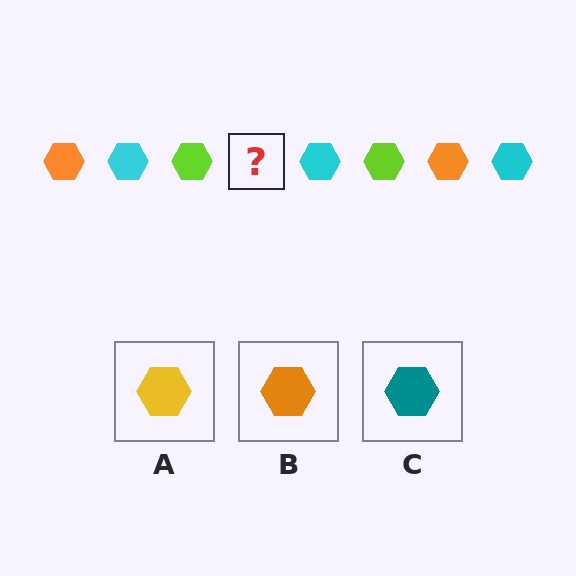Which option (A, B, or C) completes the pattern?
B.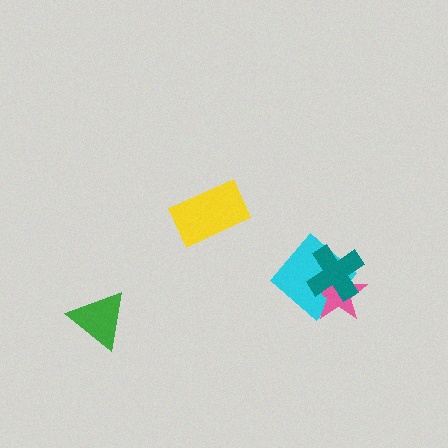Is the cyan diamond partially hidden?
Yes, it is partially covered by another shape.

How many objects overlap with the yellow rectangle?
0 objects overlap with the yellow rectangle.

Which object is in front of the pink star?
The teal cross is in front of the pink star.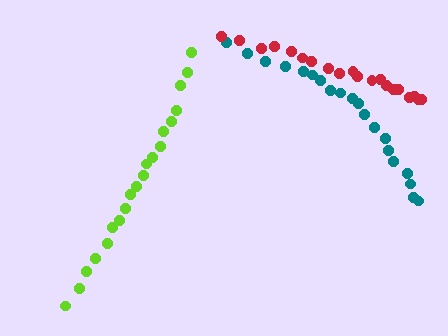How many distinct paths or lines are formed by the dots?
There are 3 distinct paths.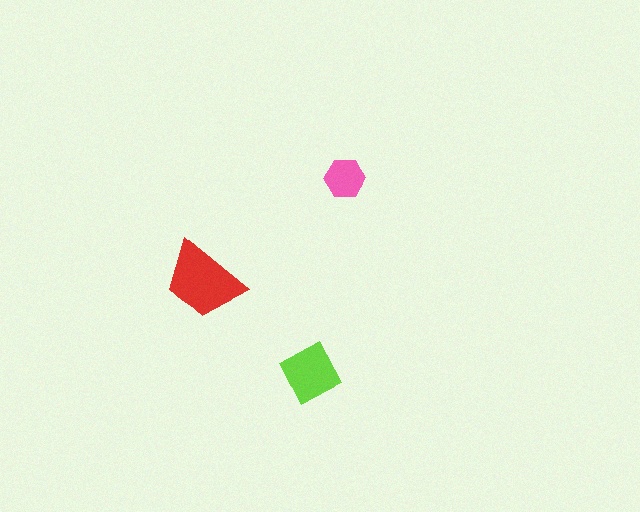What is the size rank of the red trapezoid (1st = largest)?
1st.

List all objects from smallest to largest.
The pink hexagon, the lime diamond, the red trapezoid.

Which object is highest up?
The pink hexagon is topmost.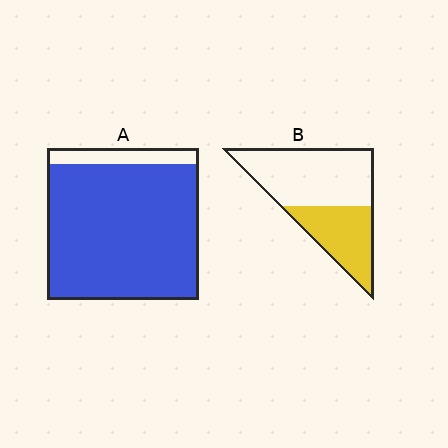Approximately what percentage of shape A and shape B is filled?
A is approximately 90% and B is approximately 40%.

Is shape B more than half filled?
No.